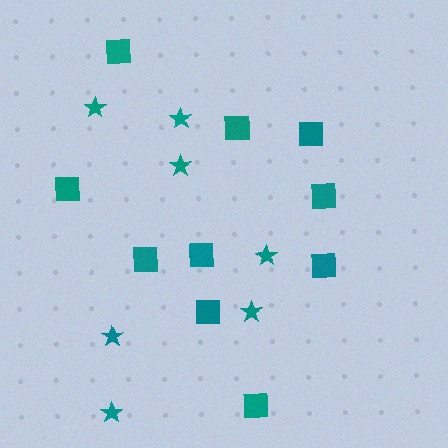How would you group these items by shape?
There are 2 groups: one group of stars (7) and one group of squares (10).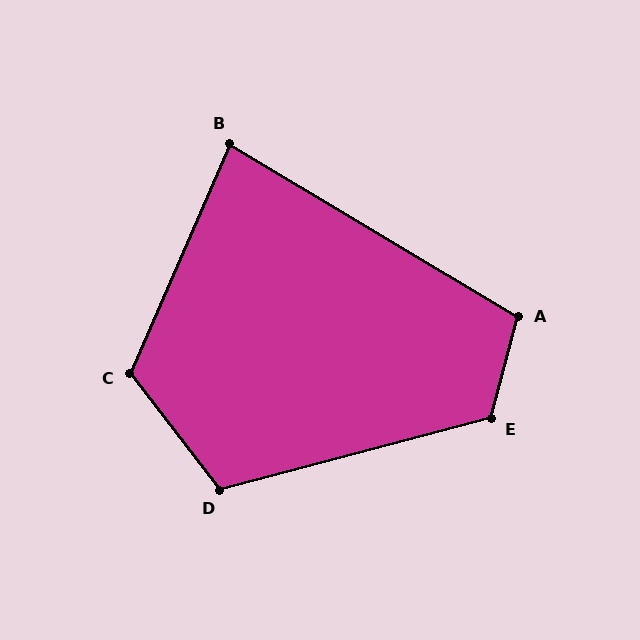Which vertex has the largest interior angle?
E, at approximately 119 degrees.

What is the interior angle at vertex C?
Approximately 119 degrees (obtuse).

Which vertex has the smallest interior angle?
B, at approximately 83 degrees.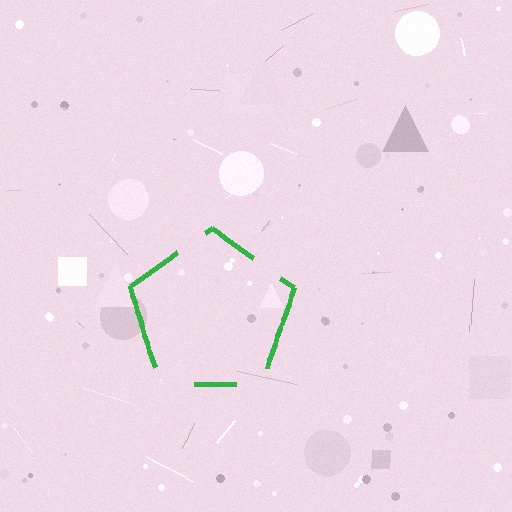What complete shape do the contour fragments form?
The contour fragments form a pentagon.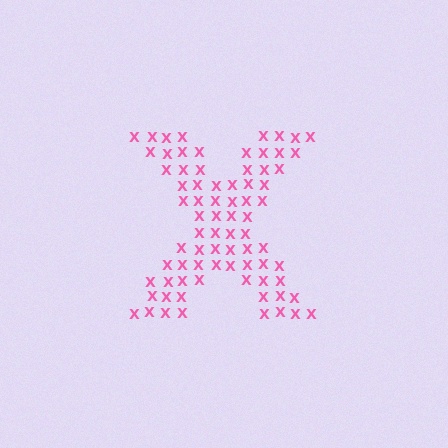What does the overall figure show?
The overall figure shows the letter X.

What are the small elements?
The small elements are letter X's.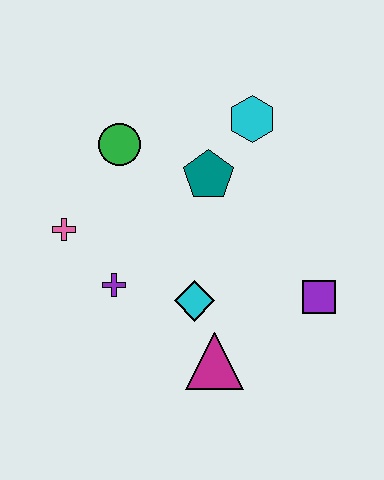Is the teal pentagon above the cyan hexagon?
No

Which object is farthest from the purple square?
The pink cross is farthest from the purple square.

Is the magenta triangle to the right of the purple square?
No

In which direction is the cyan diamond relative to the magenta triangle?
The cyan diamond is above the magenta triangle.